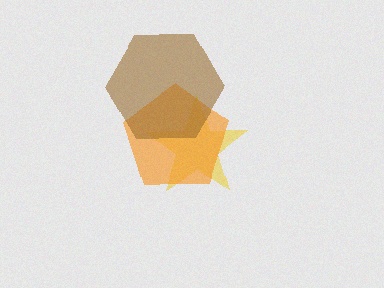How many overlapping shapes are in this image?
There are 3 overlapping shapes in the image.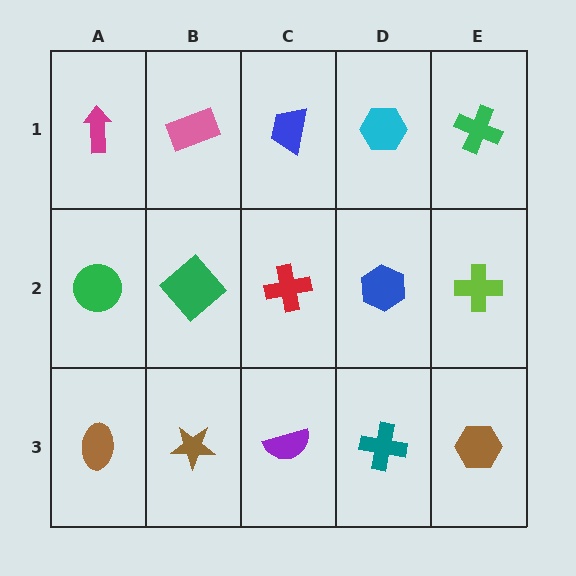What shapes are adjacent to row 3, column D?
A blue hexagon (row 2, column D), a purple semicircle (row 3, column C), a brown hexagon (row 3, column E).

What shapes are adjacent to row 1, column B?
A green diamond (row 2, column B), a magenta arrow (row 1, column A), a blue trapezoid (row 1, column C).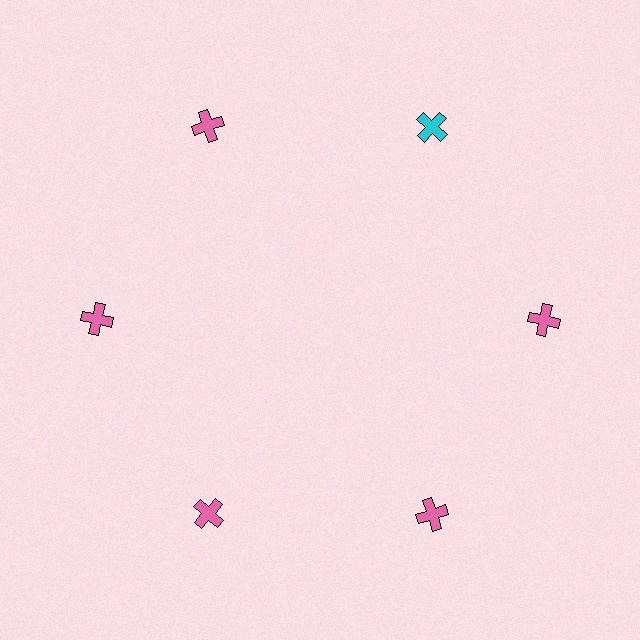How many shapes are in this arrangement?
There are 6 shapes arranged in a ring pattern.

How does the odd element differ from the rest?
It has a different color: cyan instead of pink.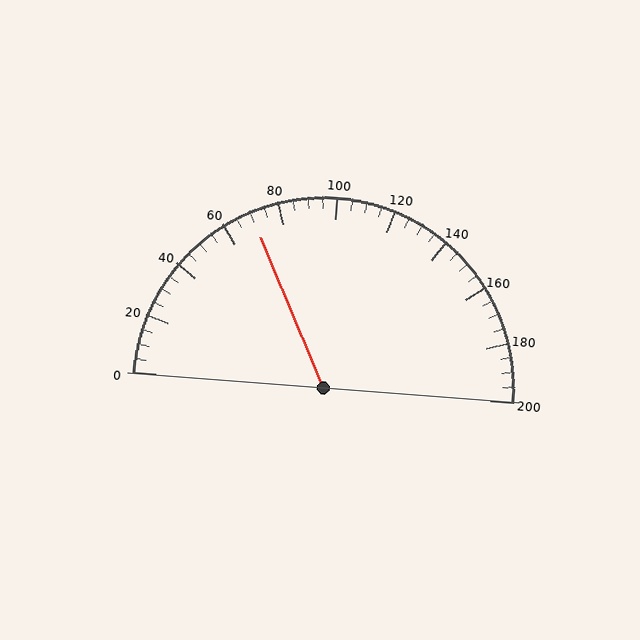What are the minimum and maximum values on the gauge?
The gauge ranges from 0 to 200.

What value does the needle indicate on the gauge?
The needle indicates approximately 70.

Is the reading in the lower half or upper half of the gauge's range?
The reading is in the lower half of the range (0 to 200).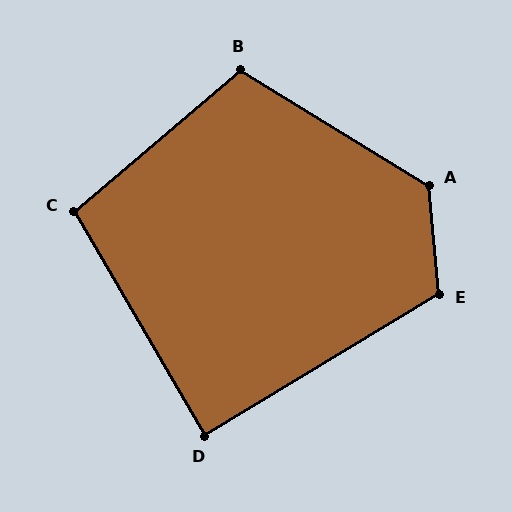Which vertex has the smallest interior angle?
D, at approximately 89 degrees.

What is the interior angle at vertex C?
Approximately 100 degrees (obtuse).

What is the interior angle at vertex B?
Approximately 108 degrees (obtuse).